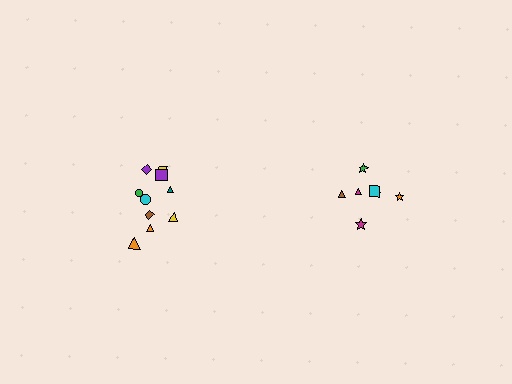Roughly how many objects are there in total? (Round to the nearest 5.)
Roughly 15 objects in total.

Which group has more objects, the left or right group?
The left group.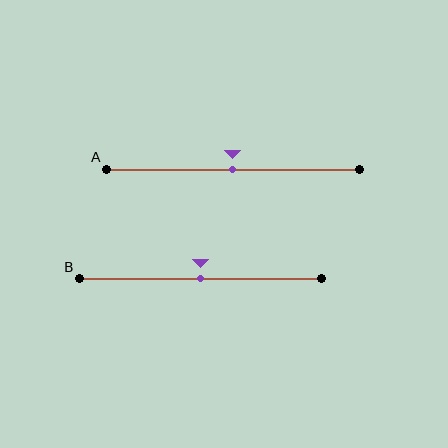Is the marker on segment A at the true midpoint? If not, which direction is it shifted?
Yes, the marker on segment A is at the true midpoint.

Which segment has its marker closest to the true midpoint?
Segment A has its marker closest to the true midpoint.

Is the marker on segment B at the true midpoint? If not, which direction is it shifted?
Yes, the marker on segment B is at the true midpoint.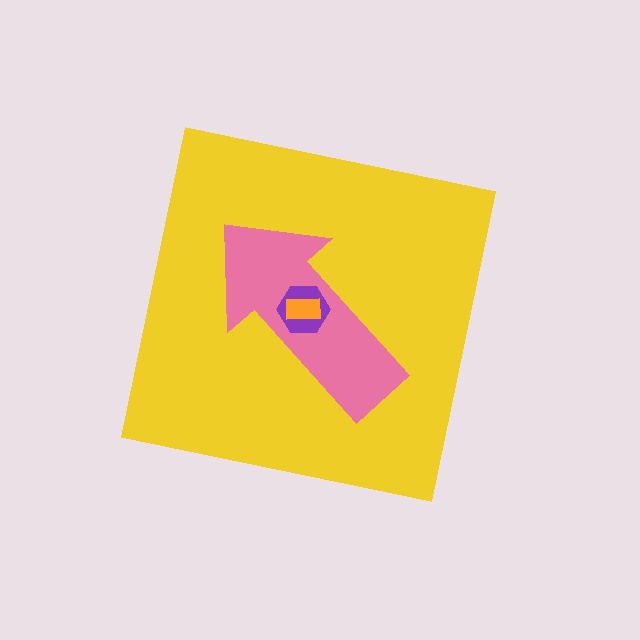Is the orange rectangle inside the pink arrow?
Yes.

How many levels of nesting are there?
4.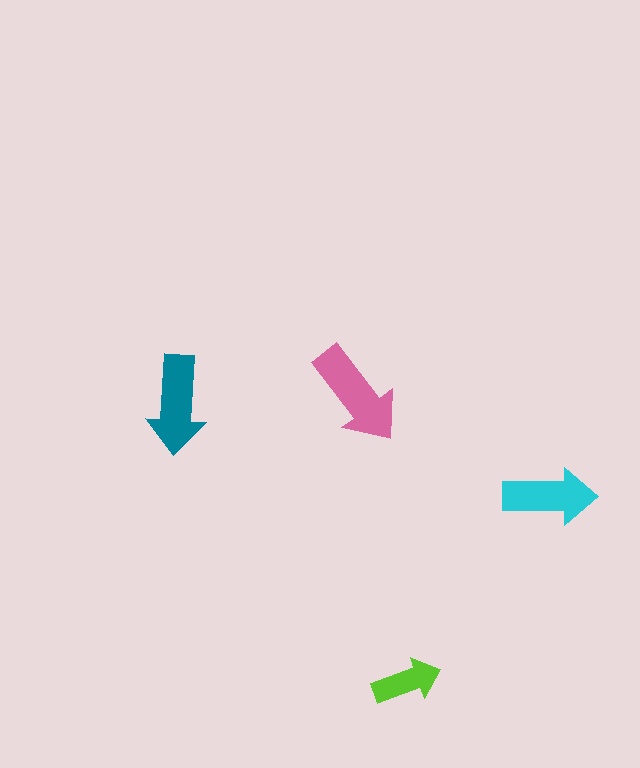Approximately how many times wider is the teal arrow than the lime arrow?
About 1.5 times wider.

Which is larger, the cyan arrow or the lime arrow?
The cyan one.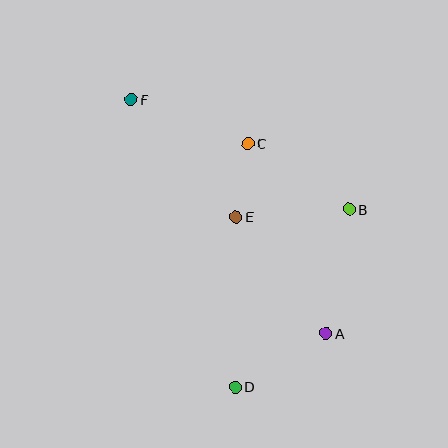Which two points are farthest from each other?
Points D and F are farthest from each other.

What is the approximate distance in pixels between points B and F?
The distance between B and F is approximately 244 pixels.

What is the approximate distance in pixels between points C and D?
The distance between C and D is approximately 244 pixels.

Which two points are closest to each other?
Points C and E are closest to each other.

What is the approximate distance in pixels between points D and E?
The distance between D and E is approximately 170 pixels.